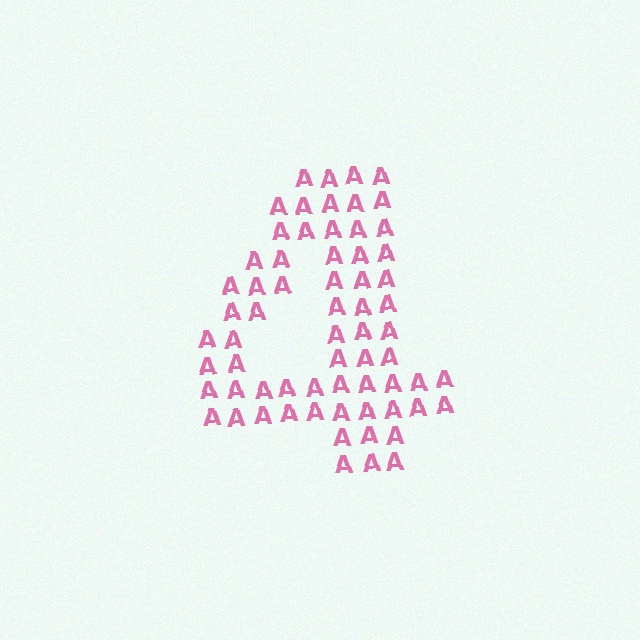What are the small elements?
The small elements are letter A's.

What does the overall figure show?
The overall figure shows the digit 4.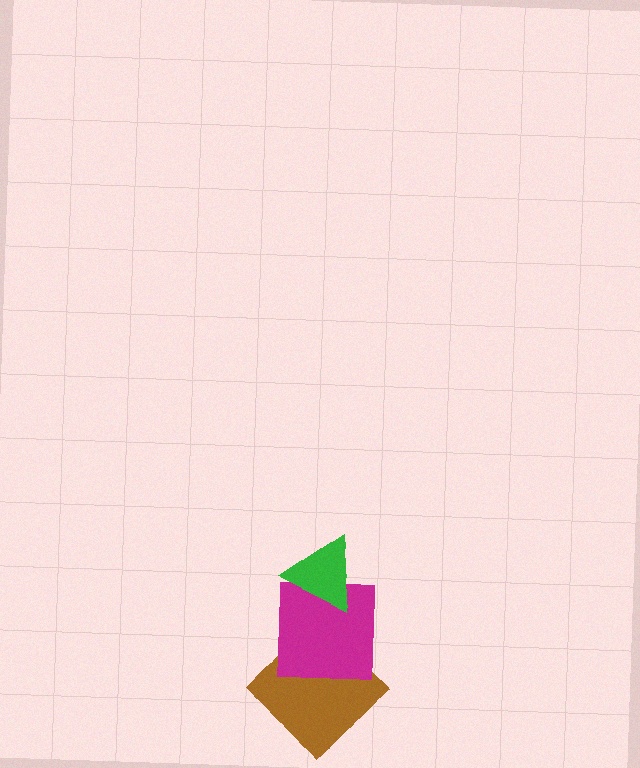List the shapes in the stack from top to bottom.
From top to bottom: the green triangle, the magenta square, the brown diamond.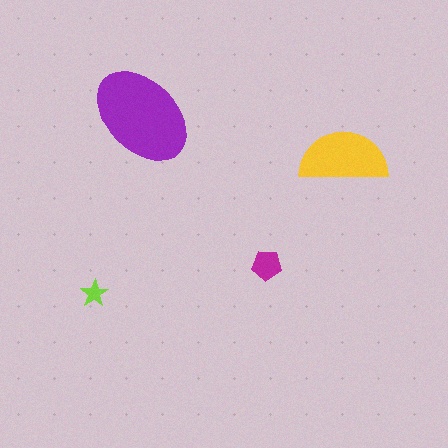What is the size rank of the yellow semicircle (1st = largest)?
2nd.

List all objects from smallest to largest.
The lime star, the magenta pentagon, the yellow semicircle, the purple ellipse.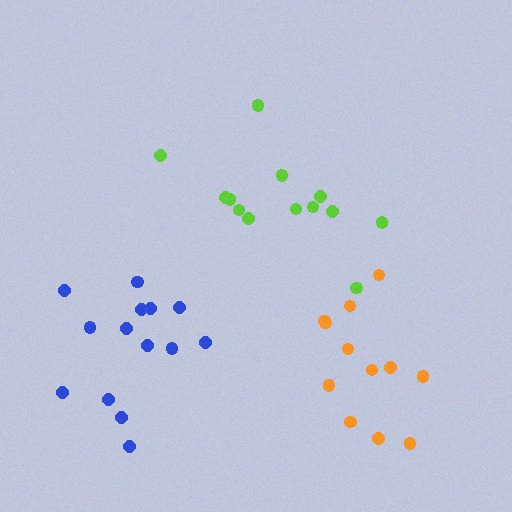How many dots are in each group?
Group 1: 14 dots, Group 2: 12 dots, Group 3: 13 dots (39 total).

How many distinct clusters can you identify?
There are 3 distinct clusters.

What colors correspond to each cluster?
The clusters are colored: blue, orange, lime.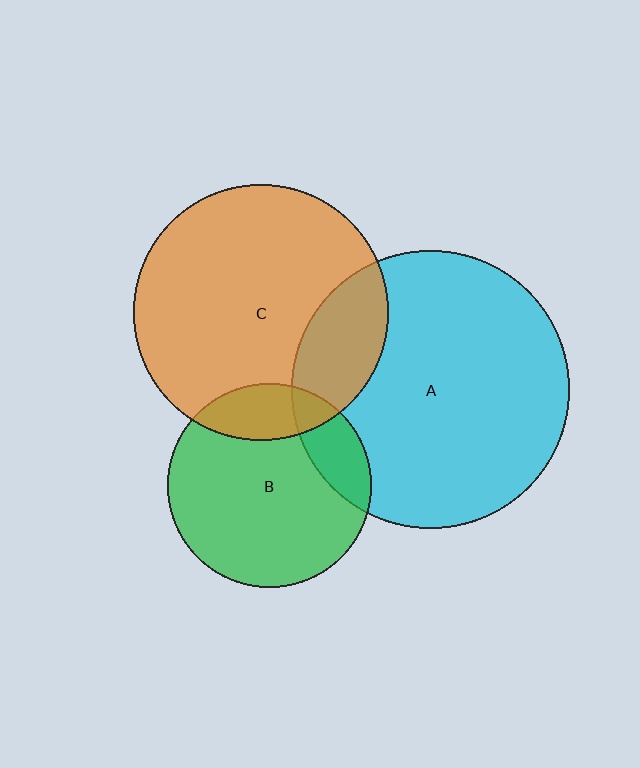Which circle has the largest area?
Circle A (cyan).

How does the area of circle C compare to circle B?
Approximately 1.6 times.